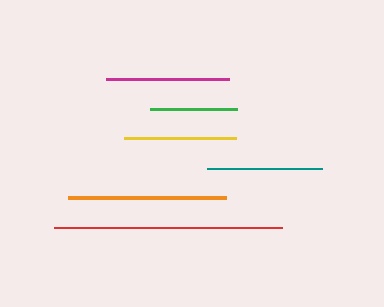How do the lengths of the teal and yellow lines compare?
The teal and yellow lines are approximately the same length.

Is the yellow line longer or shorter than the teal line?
The teal line is longer than the yellow line.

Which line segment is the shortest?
The green line is the shortest at approximately 87 pixels.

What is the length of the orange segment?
The orange segment is approximately 158 pixels long.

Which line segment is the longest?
The red line is the longest at approximately 228 pixels.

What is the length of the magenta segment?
The magenta segment is approximately 123 pixels long.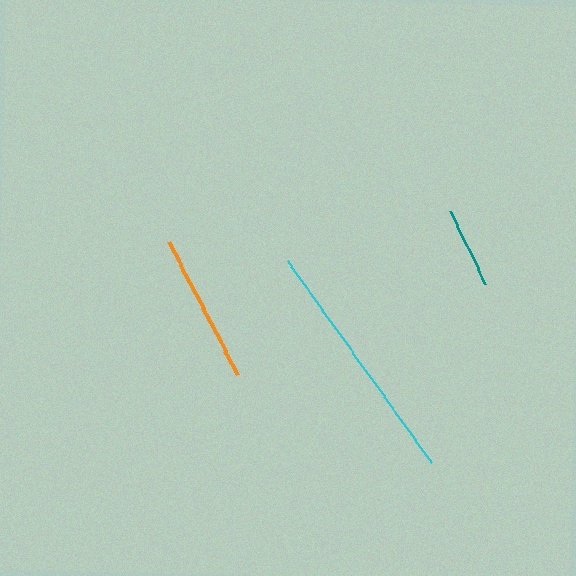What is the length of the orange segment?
The orange segment is approximately 150 pixels long.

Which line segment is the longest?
The cyan line is the longest at approximately 249 pixels.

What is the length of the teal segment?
The teal segment is approximately 81 pixels long.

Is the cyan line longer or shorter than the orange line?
The cyan line is longer than the orange line.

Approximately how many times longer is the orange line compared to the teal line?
The orange line is approximately 1.8 times the length of the teal line.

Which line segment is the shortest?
The teal line is the shortest at approximately 81 pixels.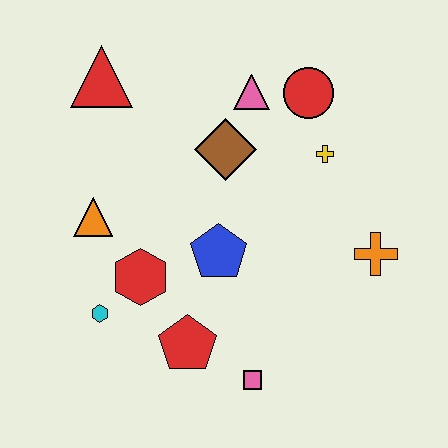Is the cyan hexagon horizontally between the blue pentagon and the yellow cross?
No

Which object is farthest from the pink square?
The red triangle is farthest from the pink square.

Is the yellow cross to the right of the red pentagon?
Yes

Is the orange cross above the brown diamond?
No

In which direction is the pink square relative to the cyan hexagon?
The pink square is to the right of the cyan hexagon.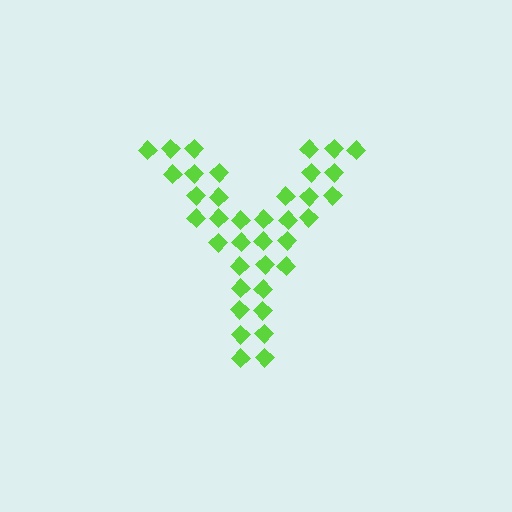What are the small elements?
The small elements are diamonds.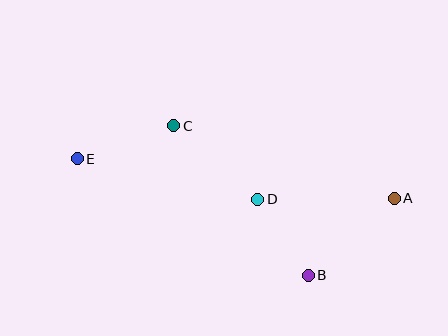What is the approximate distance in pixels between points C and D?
The distance between C and D is approximately 112 pixels.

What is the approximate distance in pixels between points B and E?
The distance between B and E is approximately 259 pixels.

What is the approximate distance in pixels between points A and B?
The distance between A and B is approximately 115 pixels.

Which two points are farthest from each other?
Points A and E are farthest from each other.